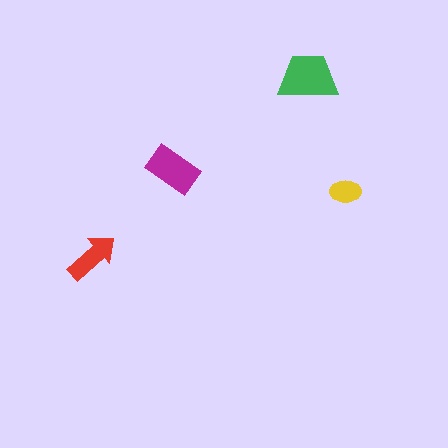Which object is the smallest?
The yellow ellipse.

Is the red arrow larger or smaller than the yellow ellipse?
Larger.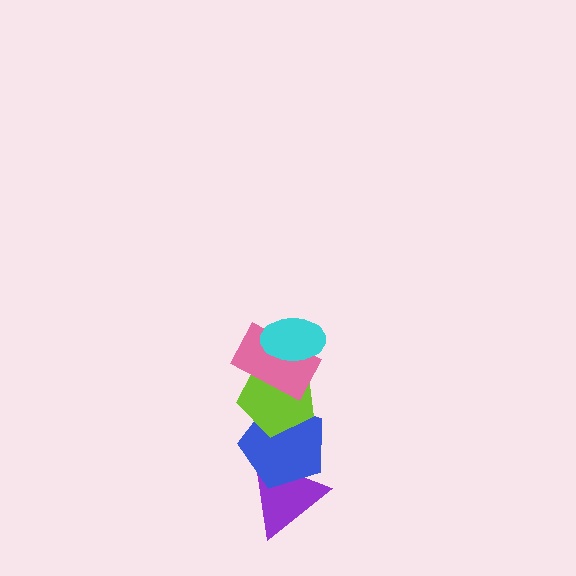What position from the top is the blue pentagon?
The blue pentagon is 4th from the top.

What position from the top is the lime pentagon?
The lime pentagon is 3rd from the top.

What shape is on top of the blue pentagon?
The lime pentagon is on top of the blue pentagon.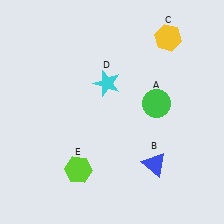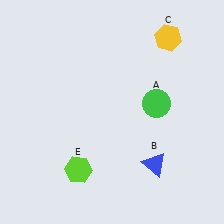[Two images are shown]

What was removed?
The cyan star (D) was removed in Image 2.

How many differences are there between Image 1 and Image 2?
There is 1 difference between the two images.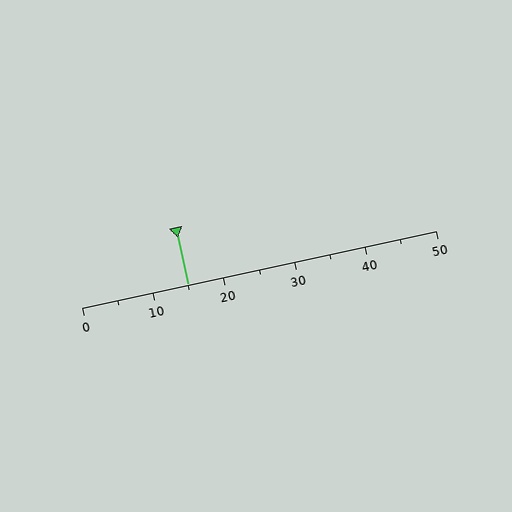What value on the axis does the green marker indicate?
The marker indicates approximately 15.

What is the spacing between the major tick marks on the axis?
The major ticks are spaced 10 apart.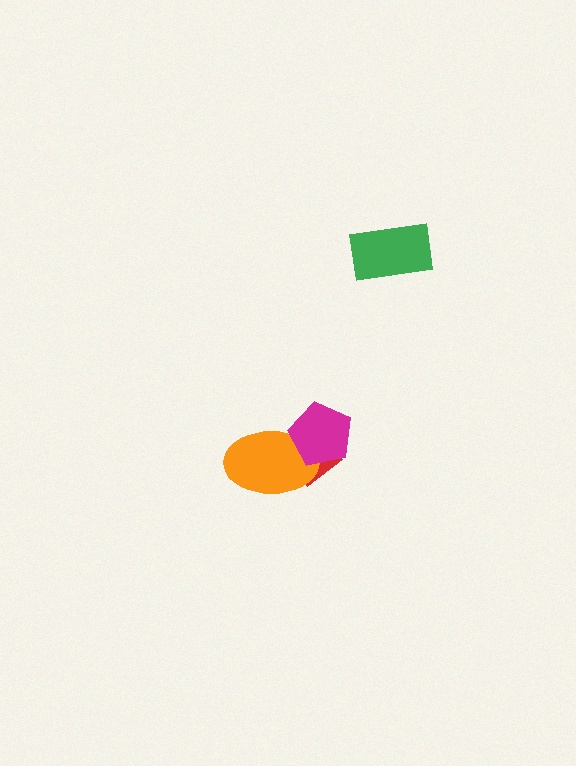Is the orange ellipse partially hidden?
Yes, it is partially covered by another shape.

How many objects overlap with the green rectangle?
0 objects overlap with the green rectangle.